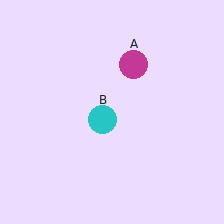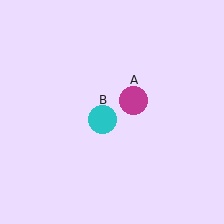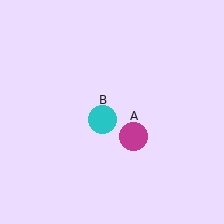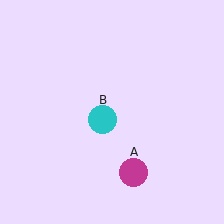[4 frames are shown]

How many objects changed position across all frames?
1 object changed position: magenta circle (object A).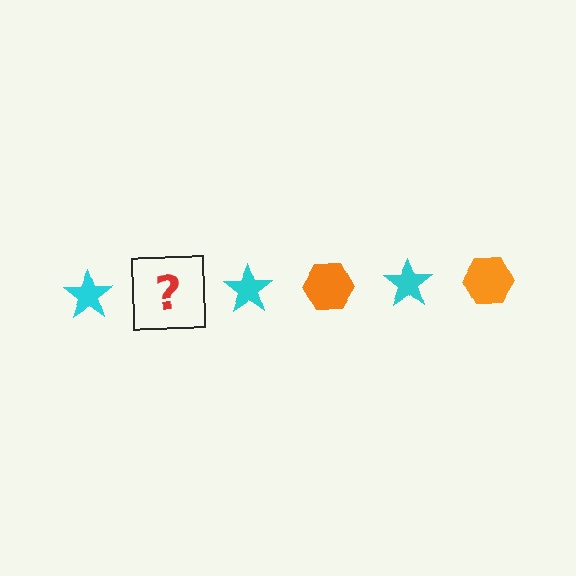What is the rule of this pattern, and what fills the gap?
The rule is that the pattern alternates between cyan star and orange hexagon. The gap should be filled with an orange hexagon.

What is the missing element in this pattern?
The missing element is an orange hexagon.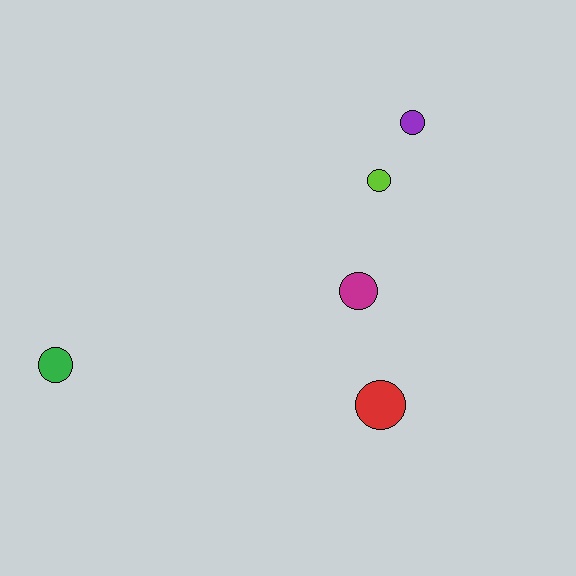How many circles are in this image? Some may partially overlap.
There are 5 circles.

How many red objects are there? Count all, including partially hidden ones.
There is 1 red object.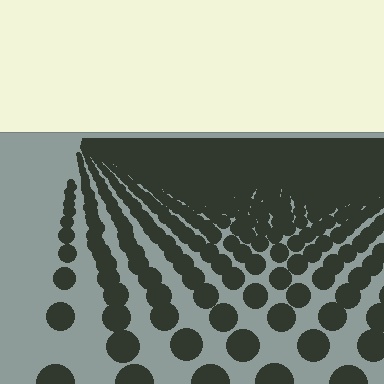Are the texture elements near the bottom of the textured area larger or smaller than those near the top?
Larger. Near the bottom, elements are closer to the viewer and appear at a bigger on-screen size.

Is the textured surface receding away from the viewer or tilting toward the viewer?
The surface is receding away from the viewer. Texture elements get smaller and denser toward the top.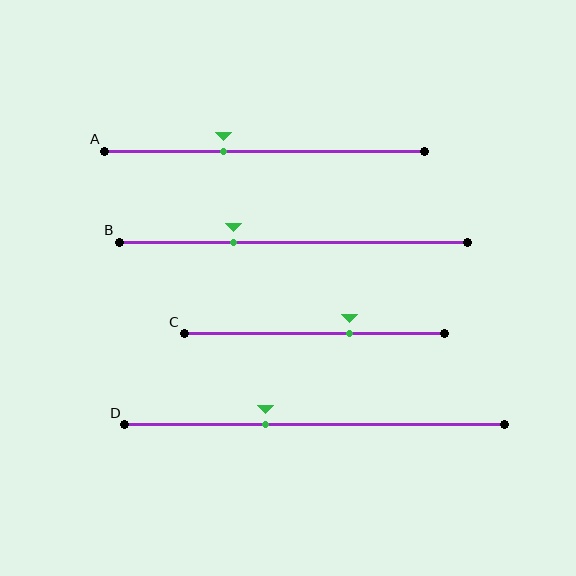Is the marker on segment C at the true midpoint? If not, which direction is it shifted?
No, the marker on segment C is shifted to the right by about 13% of the segment length.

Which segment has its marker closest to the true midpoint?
Segment A has its marker closest to the true midpoint.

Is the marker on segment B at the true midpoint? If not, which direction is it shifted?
No, the marker on segment B is shifted to the left by about 17% of the segment length.